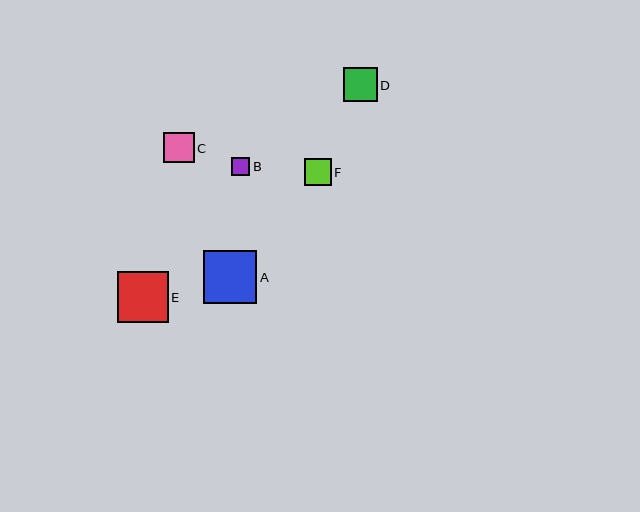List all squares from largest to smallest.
From largest to smallest: A, E, D, C, F, B.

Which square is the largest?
Square A is the largest with a size of approximately 53 pixels.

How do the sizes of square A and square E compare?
Square A and square E are approximately the same size.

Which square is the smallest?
Square B is the smallest with a size of approximately 18 pixels.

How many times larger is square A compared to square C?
Square A is approximately 1.8 times the size of square C.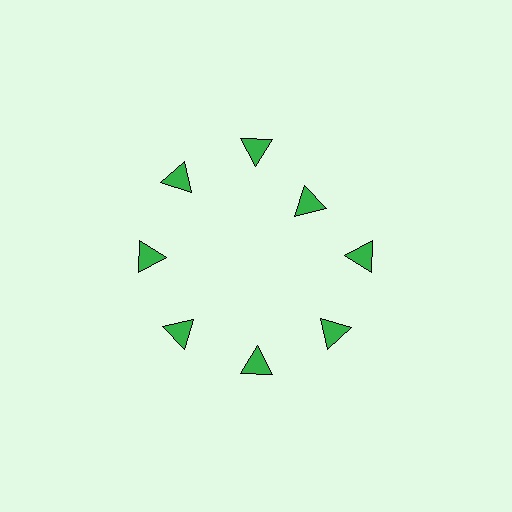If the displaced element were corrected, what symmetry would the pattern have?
It would have 8-fold rotational symmetry — the pattern would map onto itself every 45 degrees.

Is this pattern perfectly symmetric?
No. The 8 green triangles are arranged in a ring, but one element near the 2 o'clock position is pulled inward toward the center, breaking the 8-fold rotational symmetry.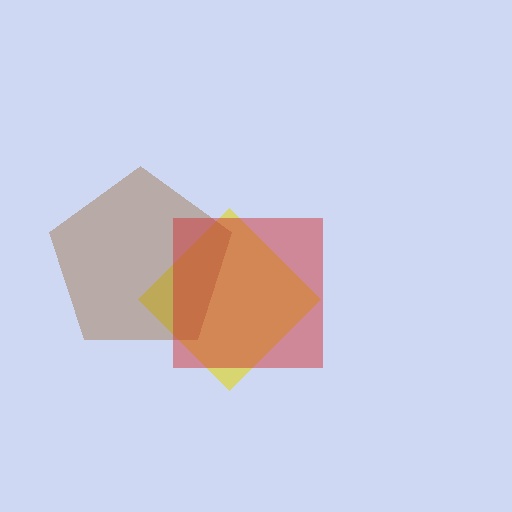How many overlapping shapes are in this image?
There are 3 overlapping shapes in the image.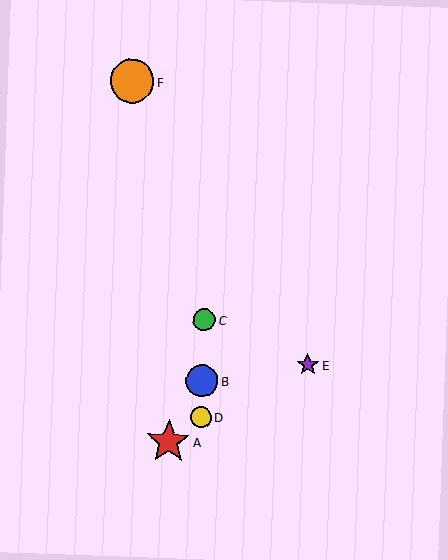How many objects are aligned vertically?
3 objects (B, C, D) are aligned vertically.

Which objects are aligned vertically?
Objects B, C, D are aligned vertically.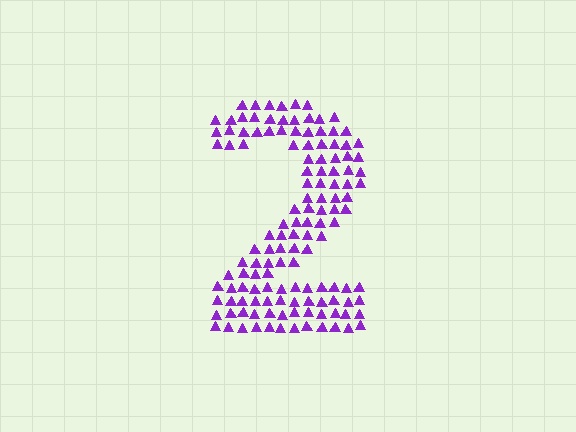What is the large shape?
The large shape is the digit 2.